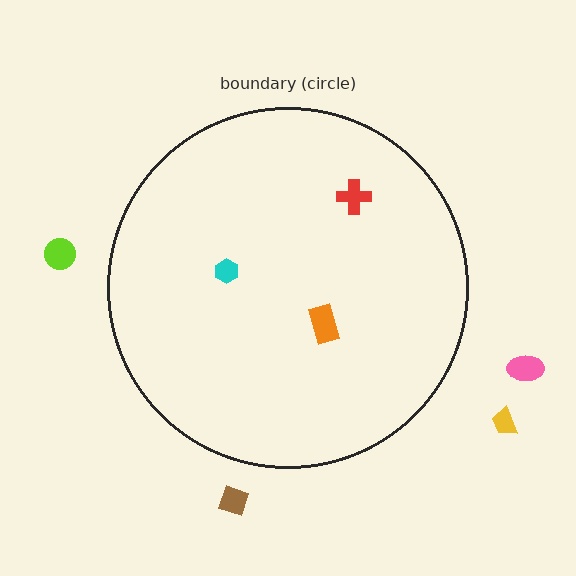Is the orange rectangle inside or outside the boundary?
Inside.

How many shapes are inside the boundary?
3 inside, 4 outside.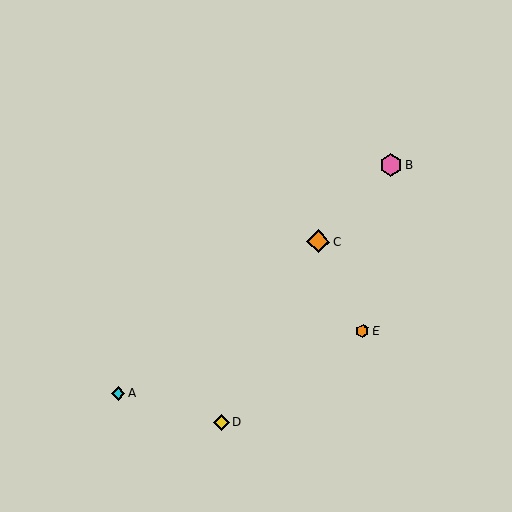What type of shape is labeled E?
Shape E is an orange hexagon.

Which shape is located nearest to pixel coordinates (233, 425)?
The yellow diamond (labeled D) at (221, 422) is nearest to that location.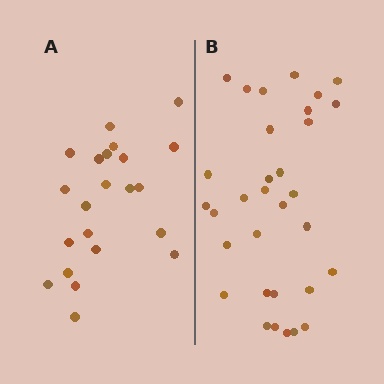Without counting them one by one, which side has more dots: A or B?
Region B (the right region) has more dots.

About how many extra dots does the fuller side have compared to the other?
Region B has roughly 10 or so more dots than region A.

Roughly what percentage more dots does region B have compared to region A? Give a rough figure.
About 45% more.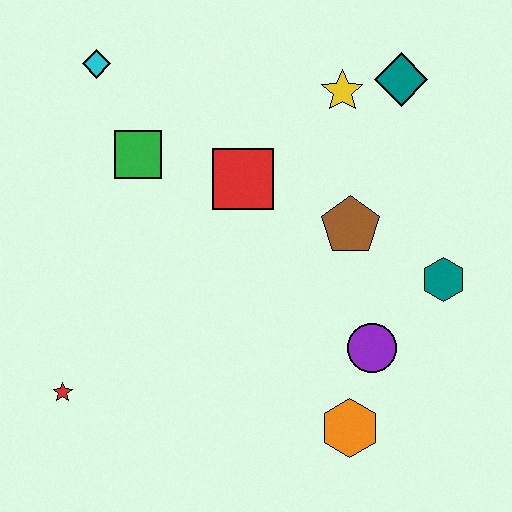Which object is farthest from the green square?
The orange hexagon is farthest from the green square.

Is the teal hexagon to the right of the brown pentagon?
Yes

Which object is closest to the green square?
The cyan diamond is closest to the green square.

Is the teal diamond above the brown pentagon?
Yes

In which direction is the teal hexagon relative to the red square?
The teal hexagon is to the right of the red square.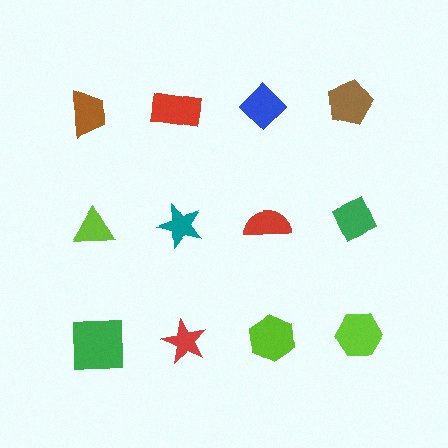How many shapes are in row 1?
4 shapes.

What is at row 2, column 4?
A green diamond.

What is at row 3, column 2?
A red star.